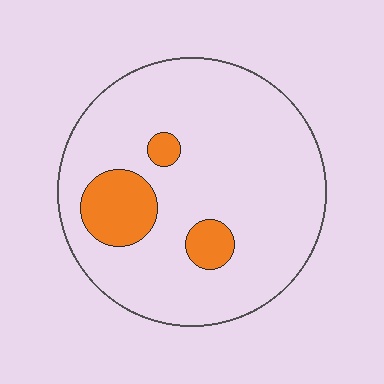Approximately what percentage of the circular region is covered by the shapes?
Approximately 15%.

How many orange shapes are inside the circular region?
3.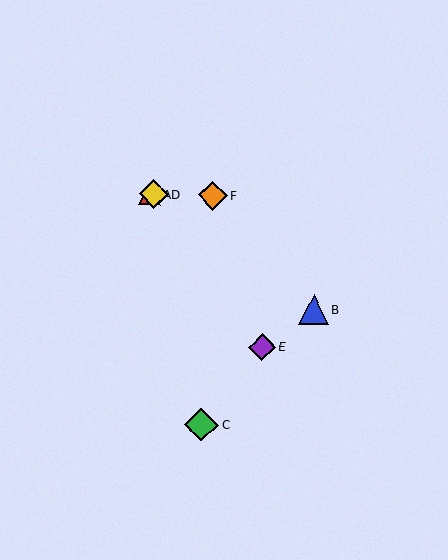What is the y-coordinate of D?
Object D is at y≈194.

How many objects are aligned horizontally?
3 objects (A, D, F) are aligned horizontally.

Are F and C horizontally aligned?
No, F is at y≈196 and C is at y≈425.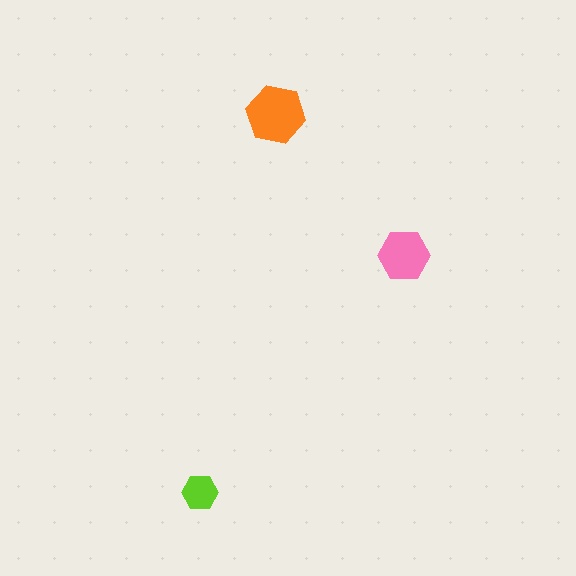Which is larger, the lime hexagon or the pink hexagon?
The pink one.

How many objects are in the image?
There are 3 objects in the image.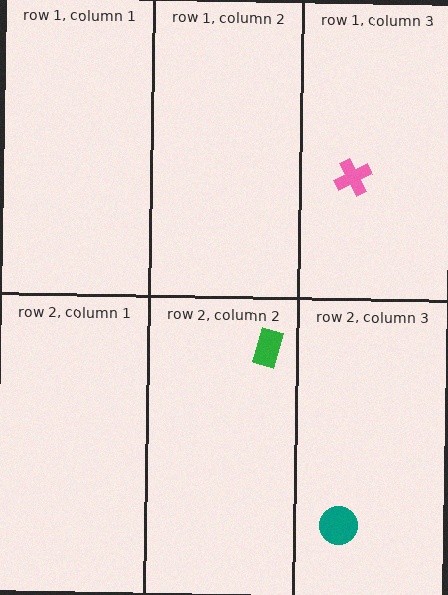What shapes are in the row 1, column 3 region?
The pink cross.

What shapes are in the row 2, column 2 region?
The green rectangle.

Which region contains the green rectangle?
The row 2, column 2 region.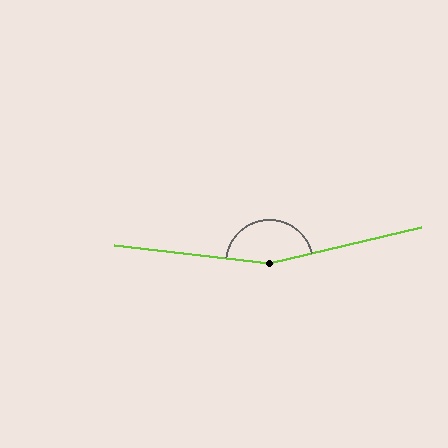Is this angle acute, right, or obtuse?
It is obtuse.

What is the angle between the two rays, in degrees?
Approximately 160 degrees.